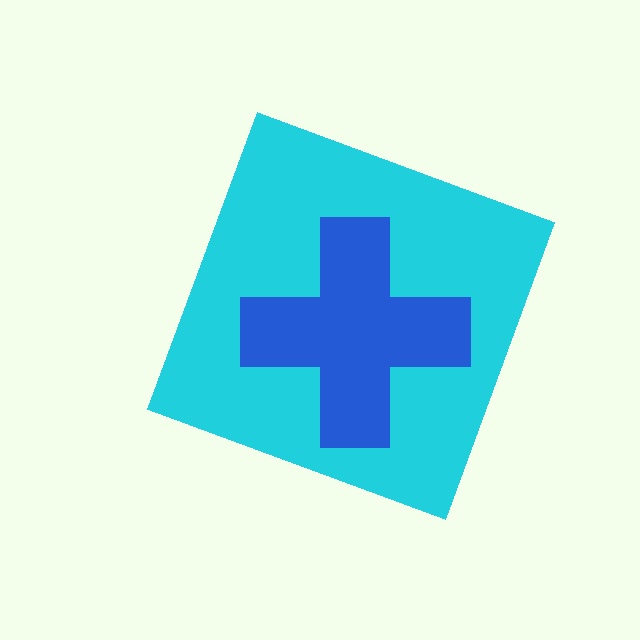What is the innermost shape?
The blue cross.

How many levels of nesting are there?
2.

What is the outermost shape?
The cyan diamond.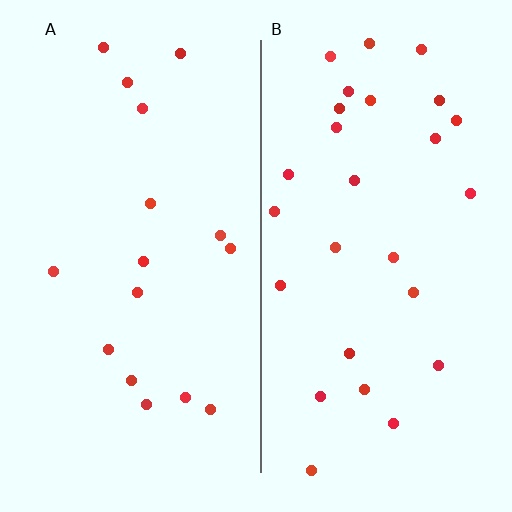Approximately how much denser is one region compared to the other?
Approximately 1.7× — region B over region A.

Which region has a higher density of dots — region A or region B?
B (the right).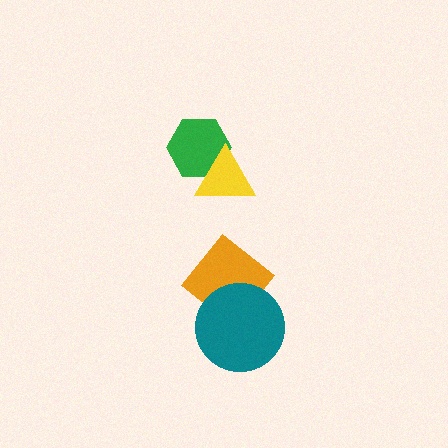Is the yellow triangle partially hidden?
No, no other shape covers it.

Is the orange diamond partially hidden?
Yes, it is partially covered by another shape.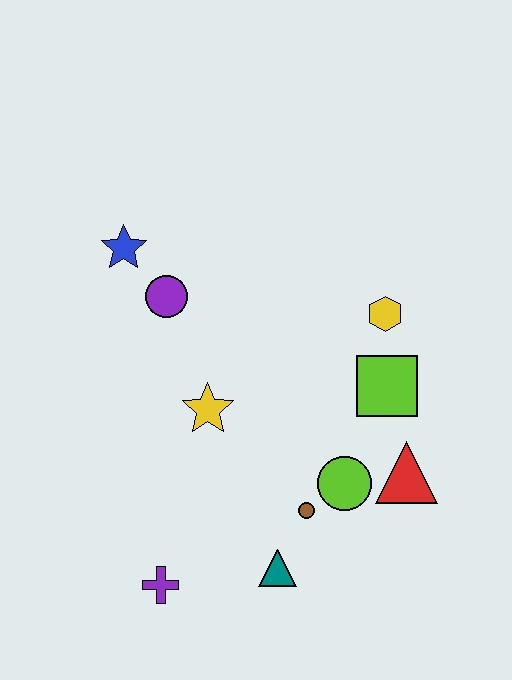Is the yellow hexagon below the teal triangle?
No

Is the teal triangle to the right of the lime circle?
No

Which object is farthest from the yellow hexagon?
The purple cross is farthest from the yellow hexagon.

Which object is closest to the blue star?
The purple circle is closest to the blue star.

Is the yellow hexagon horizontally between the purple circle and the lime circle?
No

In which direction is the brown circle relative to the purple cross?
The brown circle is to the right of the purple cross.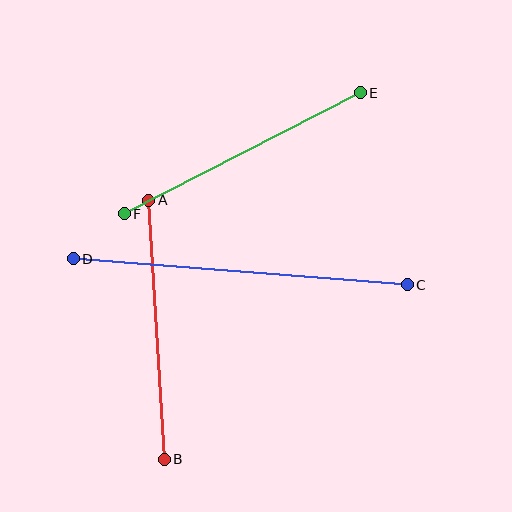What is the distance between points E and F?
The distance is approximately 265 pixels.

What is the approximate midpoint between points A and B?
The midpoint is at approximately (157, 330) pixels.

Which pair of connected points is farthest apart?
Points C and D are farthest apart.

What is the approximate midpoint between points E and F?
The midpoint is at approximately (242, 153) pixels.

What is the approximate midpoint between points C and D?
The midpoint is at approximately (240, 272) pixels.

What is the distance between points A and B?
The distance is approximately 260 pixels.